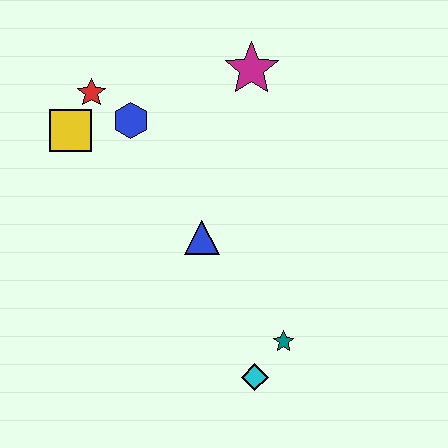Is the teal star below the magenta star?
Yes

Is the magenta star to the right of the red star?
Yes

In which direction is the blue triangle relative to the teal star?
The blue triangle is above the teal star.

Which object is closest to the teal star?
The cyan diamond is closest to the teal star.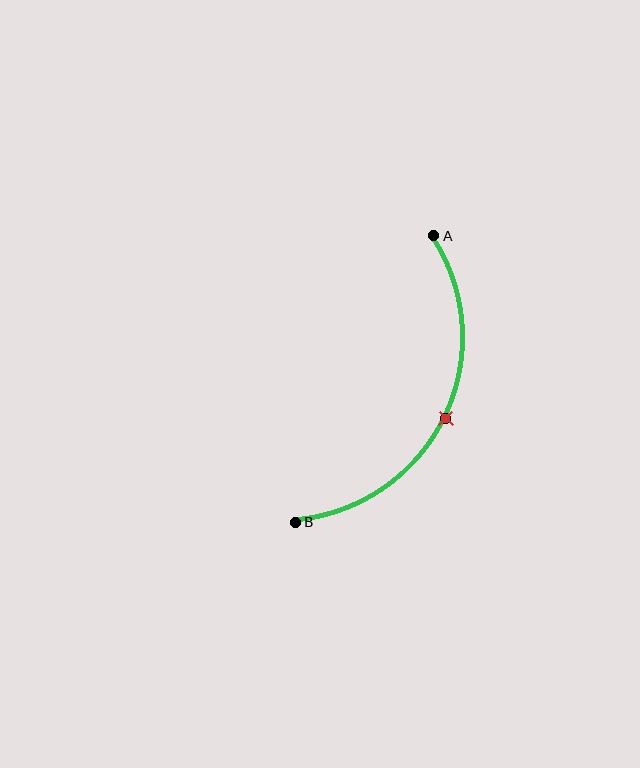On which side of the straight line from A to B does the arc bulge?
The arc bulges to the right of the straight line connecting A and B.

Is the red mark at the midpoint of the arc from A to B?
Yes. The red mark lies on the arc at equal arc-length from both A and B — it is the arc midpoint.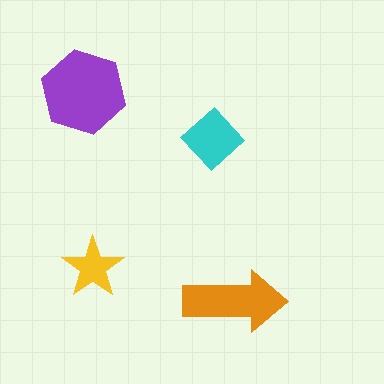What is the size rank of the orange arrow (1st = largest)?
2nd.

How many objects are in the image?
There are 4 objects in the image.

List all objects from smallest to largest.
The yellow star, the cyan diamond, the orange arrow, the purple hexagon.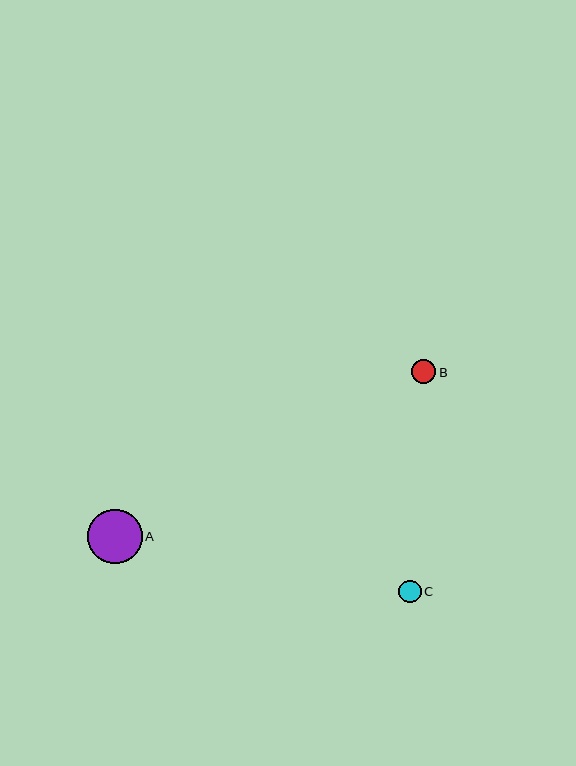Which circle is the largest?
Circle A is the largest with a size of approximately 55 pixels.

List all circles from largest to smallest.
From largest to smallest: A, B, C.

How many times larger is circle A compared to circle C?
Circle A is approximately 2.4 times the size of circle C.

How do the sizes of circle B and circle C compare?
Circle B and circle C are approximately the same size.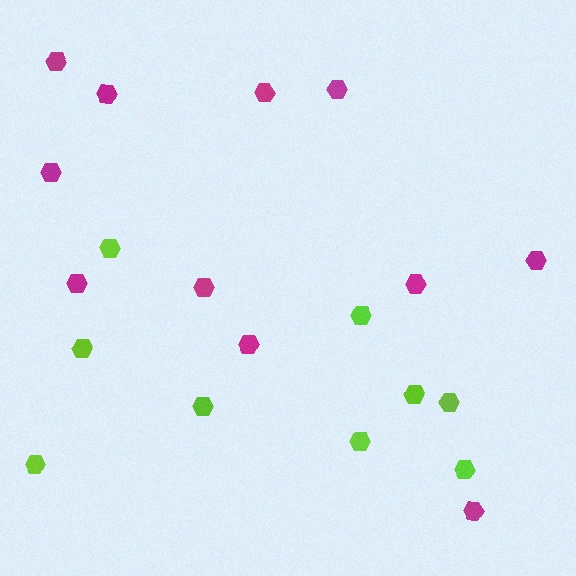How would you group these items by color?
There are 2 groups: one group of lime hexagons (9) and one group of magenta hexagons (11).